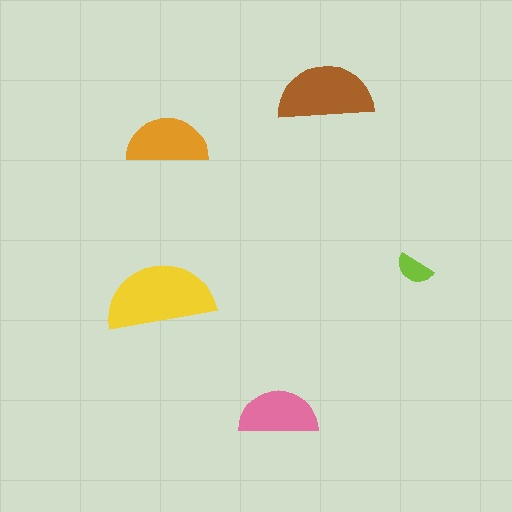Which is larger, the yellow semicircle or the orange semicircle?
The yellow one.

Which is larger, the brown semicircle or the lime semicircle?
The brown one.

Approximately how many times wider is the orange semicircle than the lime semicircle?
About 2 times wider.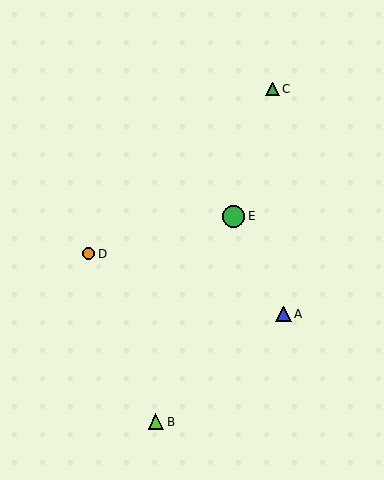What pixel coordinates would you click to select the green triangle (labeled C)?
Click at (272, 89) to select the green triangle C.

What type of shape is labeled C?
Shape C is a green triangle.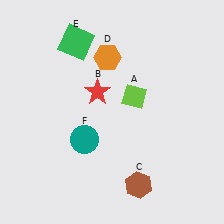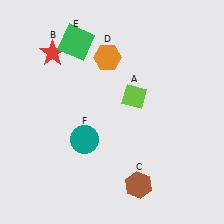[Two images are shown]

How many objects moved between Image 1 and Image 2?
1 object moved between the two images.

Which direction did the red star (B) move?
The red star (B) moved left.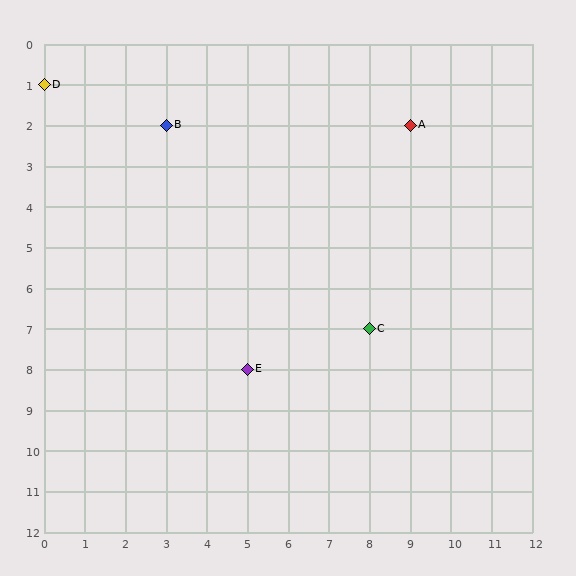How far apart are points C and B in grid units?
Points C and B are 5 columns and 5 rows apart (about 7.1 grid units diagonally).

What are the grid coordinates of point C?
Point C is at grid coordinates (8, 7).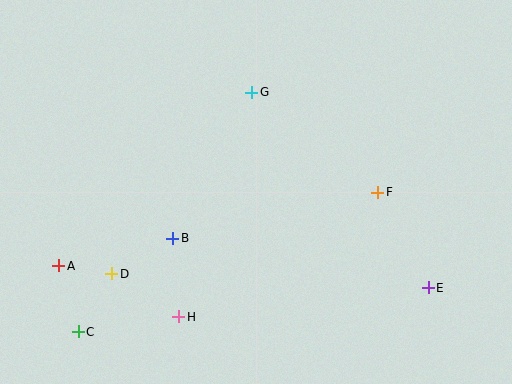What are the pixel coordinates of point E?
Point E is at (428, 288).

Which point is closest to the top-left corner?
Point G is closest to the top-left corner.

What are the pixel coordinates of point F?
Point F is at (378, 192).